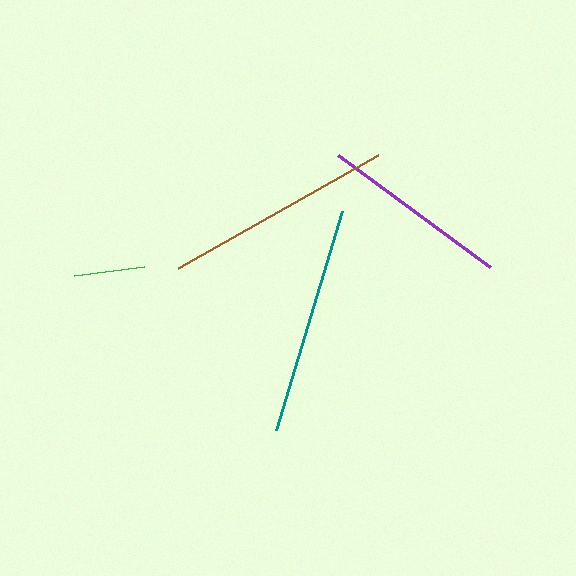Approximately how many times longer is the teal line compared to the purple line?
The teal line is approximately 1.2 times the length of the purple line.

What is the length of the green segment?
The green segment is approximately 70 pixels long.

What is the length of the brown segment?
The brown segment is approximately 230 pixels long.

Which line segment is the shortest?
The green line is the shortest at approximately 70 pixels.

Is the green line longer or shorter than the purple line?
The purple line is longer than the green line.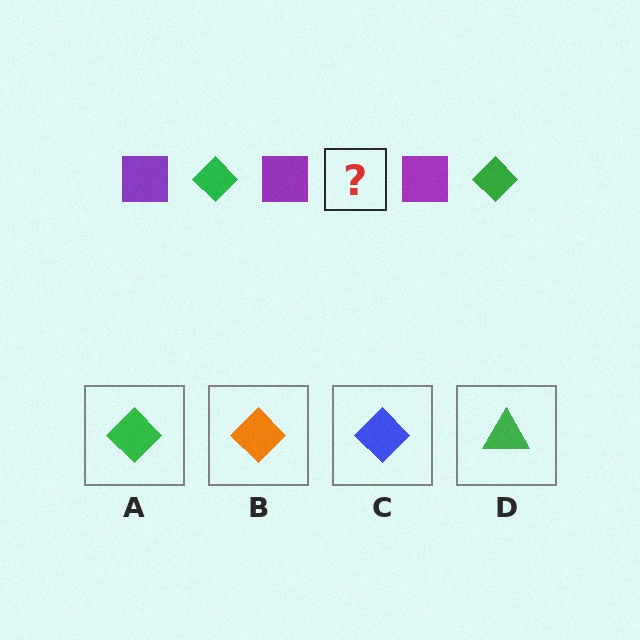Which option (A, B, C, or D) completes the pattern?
A.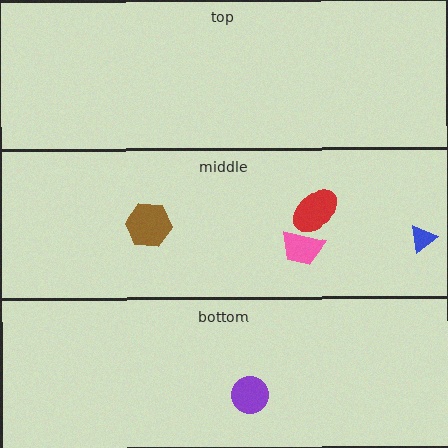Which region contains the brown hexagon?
The middle region.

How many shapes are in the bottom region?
1.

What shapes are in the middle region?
The brown hexagon, the red ellipse, the pink trapezoid, the blue triangle.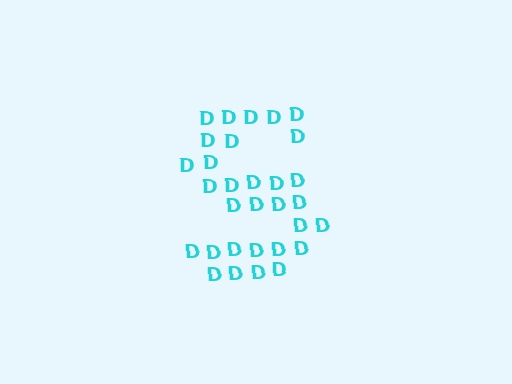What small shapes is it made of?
It is made of small letter D's.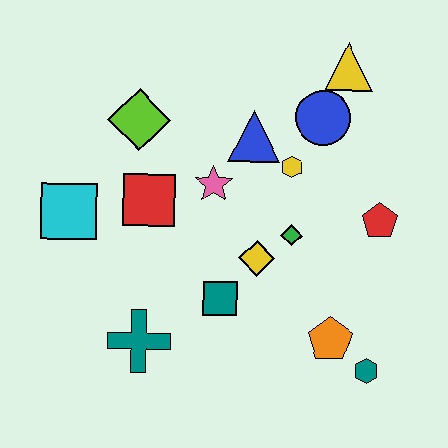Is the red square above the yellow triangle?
No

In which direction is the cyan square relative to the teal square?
The cyan square is to the left of the teal square.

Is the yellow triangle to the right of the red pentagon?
No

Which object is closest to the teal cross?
The teal square is closest to the teal cross.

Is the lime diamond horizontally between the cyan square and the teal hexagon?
Yes